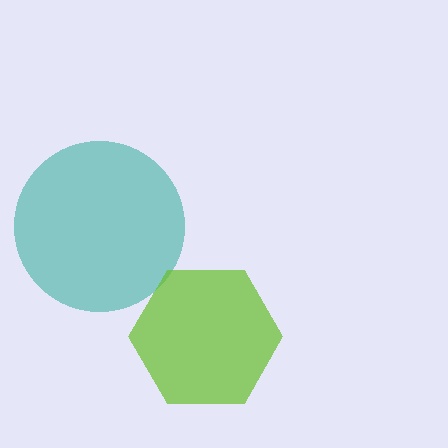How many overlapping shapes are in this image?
There are 2 overlapping shapes in the image.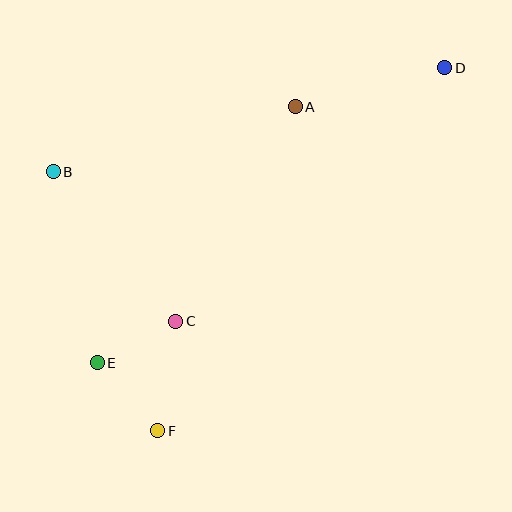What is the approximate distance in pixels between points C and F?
The distance between C and F is approximately 111 pixels.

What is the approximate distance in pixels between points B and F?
The distance between B and F is approximately 279 pixels.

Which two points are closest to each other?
Points C and E are closest to each other.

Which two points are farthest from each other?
Points D and F are farthest from each other.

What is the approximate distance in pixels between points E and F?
The distance between E and F is approximately 91 pixels.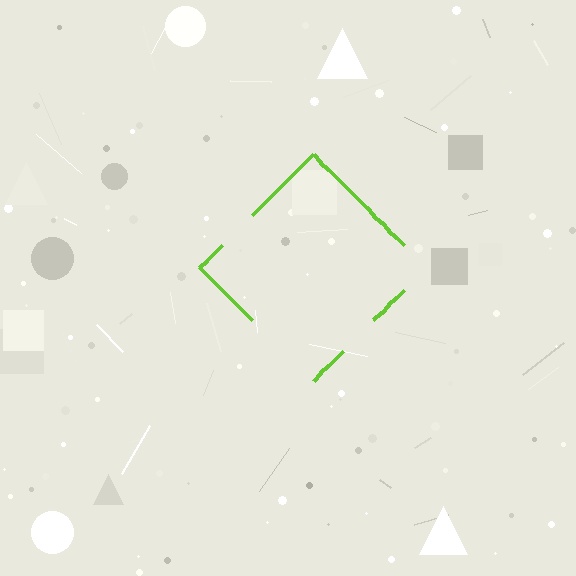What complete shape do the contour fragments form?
The contour fragments form a diamond.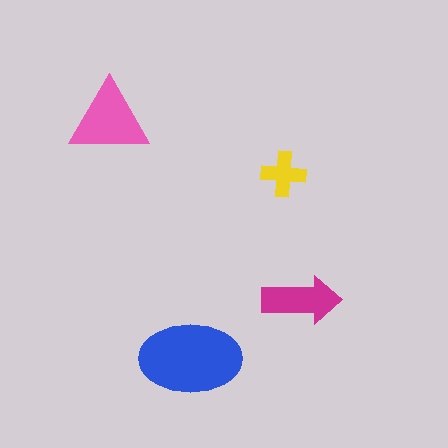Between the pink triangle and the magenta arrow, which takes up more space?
The pink triangle.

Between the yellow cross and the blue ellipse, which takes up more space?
The blue ellipse.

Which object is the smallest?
The yellow cross.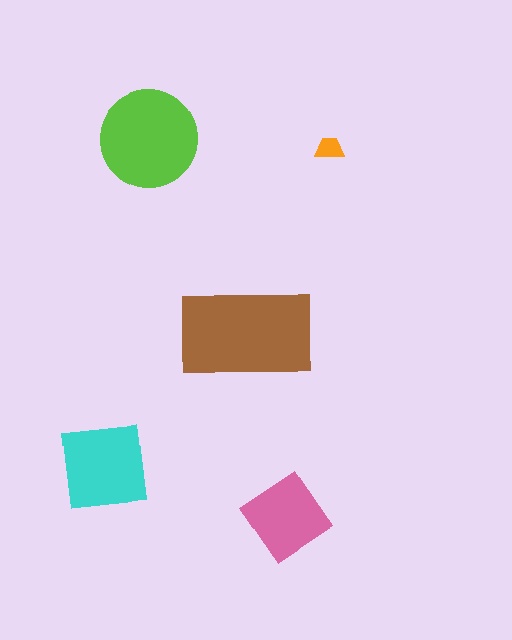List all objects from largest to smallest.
The brown rectangle, the lime circle, the cyan square, the pink diamond, the orange trapezoid.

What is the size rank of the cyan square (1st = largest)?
3rd.